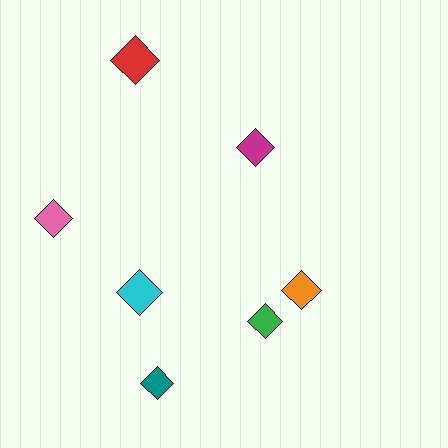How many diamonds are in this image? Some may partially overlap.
There are 7 diamonds.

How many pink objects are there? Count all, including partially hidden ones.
There is 1 pink object.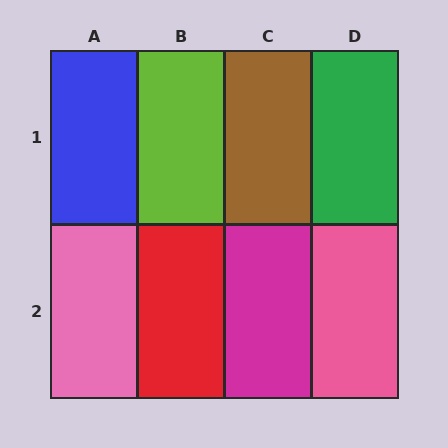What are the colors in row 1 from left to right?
Blue, lime, brown, green.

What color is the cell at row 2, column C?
Magenta.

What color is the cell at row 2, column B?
Red.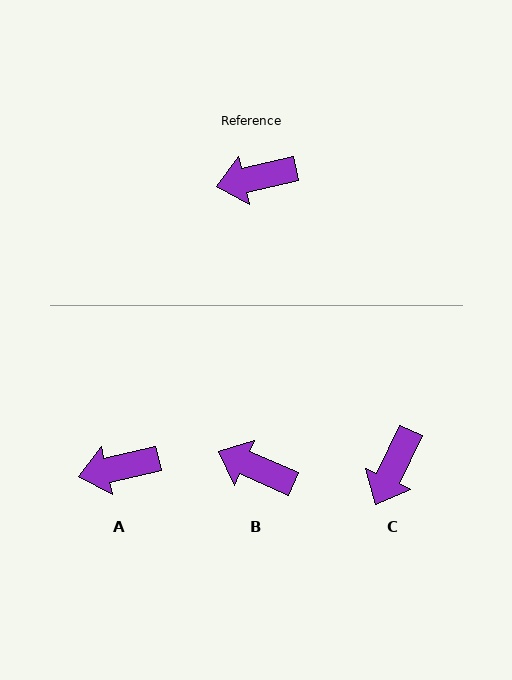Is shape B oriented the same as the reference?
No, it is off by about 37 degrees.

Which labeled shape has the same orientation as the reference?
A.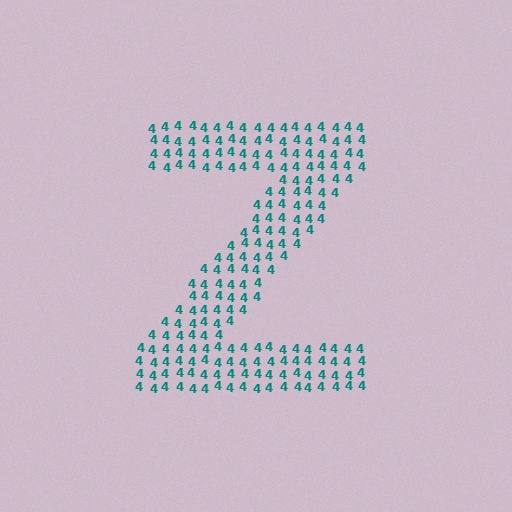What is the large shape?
The large shape is the letter Z.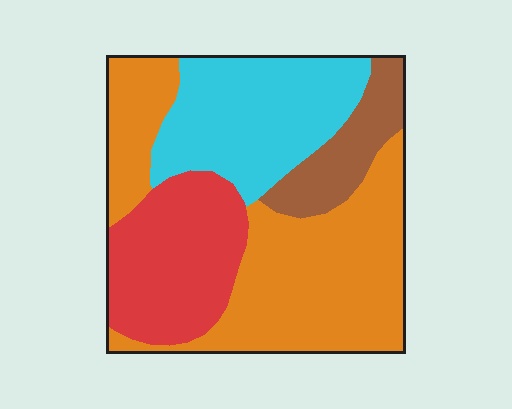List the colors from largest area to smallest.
From largest to smallest: orange, cyan, red, brown.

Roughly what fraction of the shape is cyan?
Cyan covers around 25% of the shape.